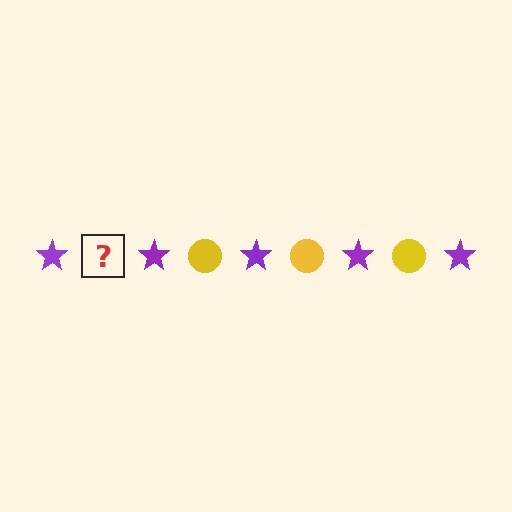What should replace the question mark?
The question mark should be replaced with a yellow circle.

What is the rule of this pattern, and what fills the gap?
The rule is that the pattern alternates between purple star and yellow circle. The gap should be filled with a yellow circle.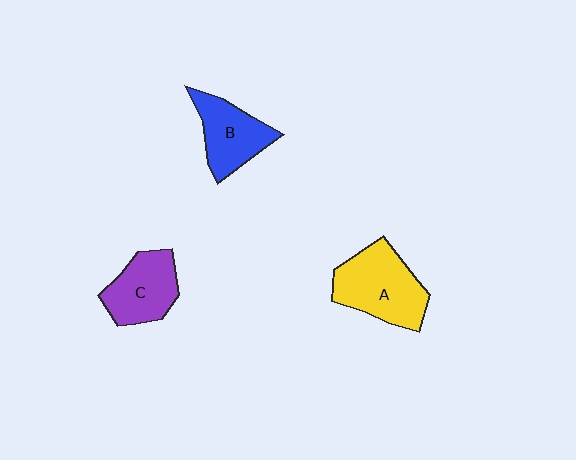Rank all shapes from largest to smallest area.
From largest to smallest: A (yellow), C (purple), B (blue).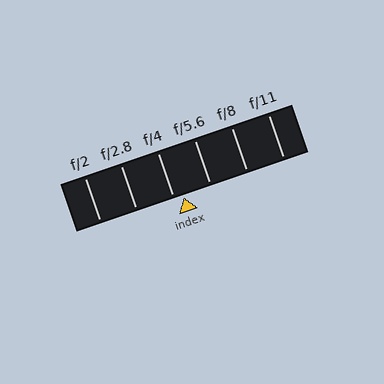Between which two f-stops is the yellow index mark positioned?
The index mark is between f/4 and f/5.6.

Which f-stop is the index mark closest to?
The index mark is closest to f/4.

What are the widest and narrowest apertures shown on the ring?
The widest aperture shown is f/2 and the narrowest is f/11.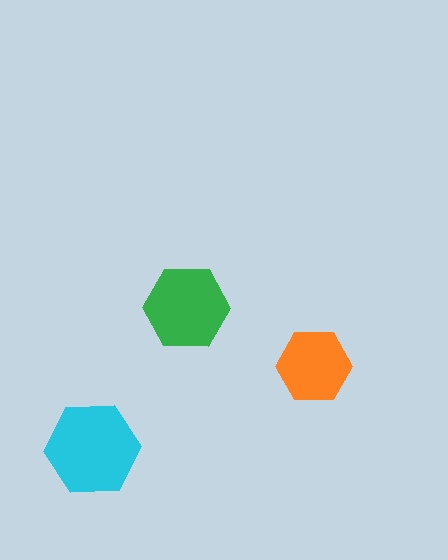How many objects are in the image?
There are 3 objects in the image.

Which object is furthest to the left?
The cyan hexagon is leftmost.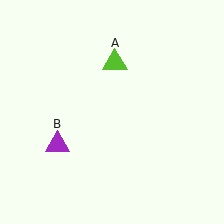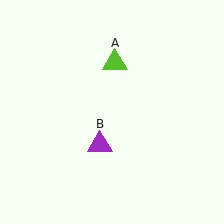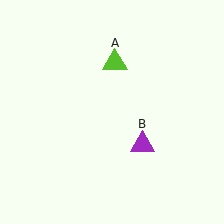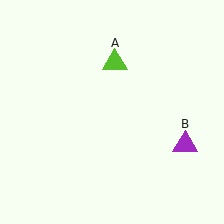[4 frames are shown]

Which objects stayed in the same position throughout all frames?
Lime triangle (object A) remained stationary.